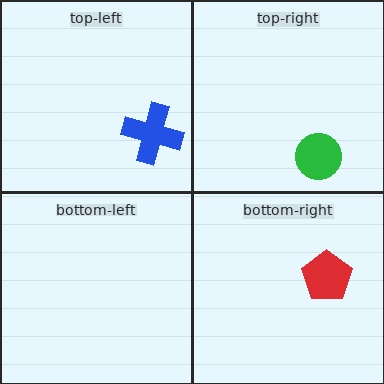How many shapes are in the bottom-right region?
1.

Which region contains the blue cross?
The top-left region.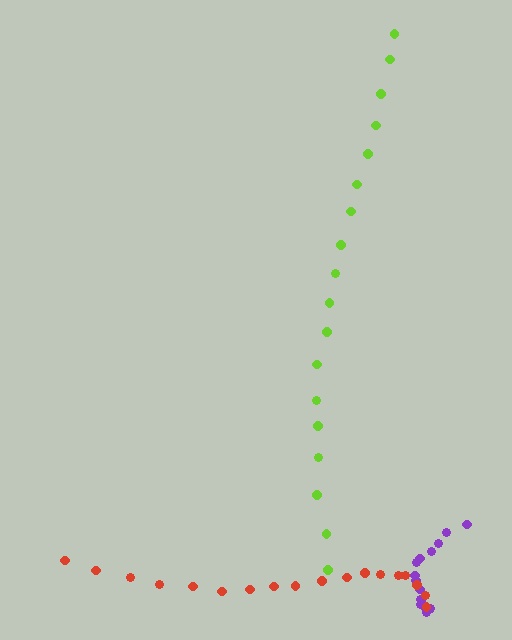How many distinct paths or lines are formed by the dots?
There are 3 distinct paths.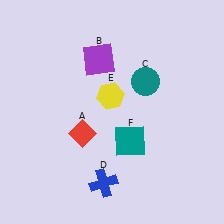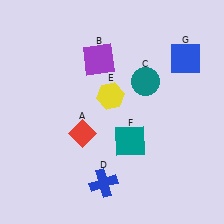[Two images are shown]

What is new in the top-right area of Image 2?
A blue square (G) was added in the top-right area of Image 2.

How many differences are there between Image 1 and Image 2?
There is 1 difference between the two images.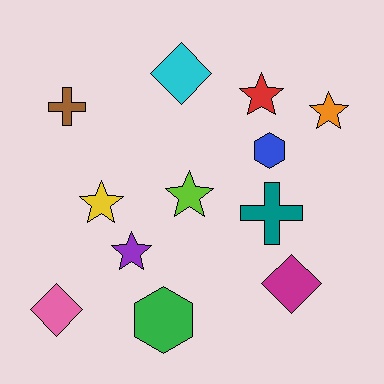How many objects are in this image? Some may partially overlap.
There are 12 objects.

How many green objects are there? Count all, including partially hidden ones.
There is 1 green object.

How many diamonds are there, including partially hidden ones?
There are 3 diamonds.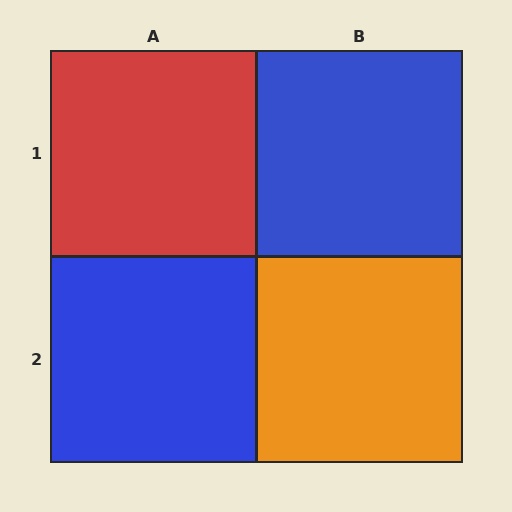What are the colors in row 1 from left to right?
Red, blue.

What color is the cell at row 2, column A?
Blue.